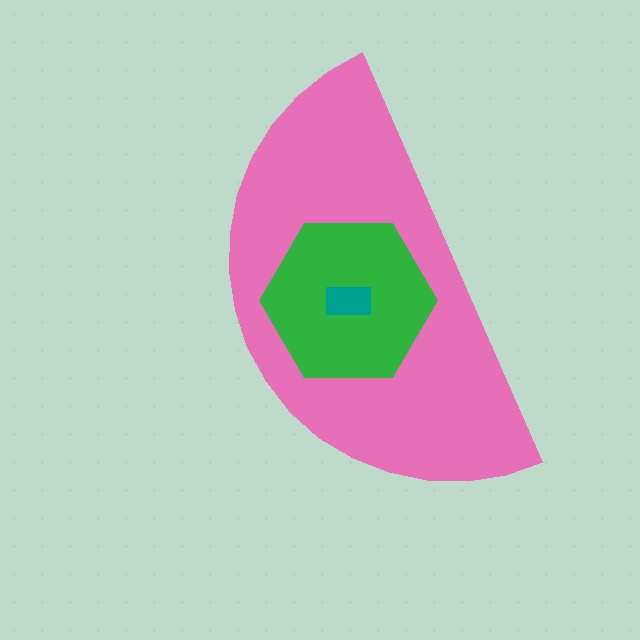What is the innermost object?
The teal rectangle.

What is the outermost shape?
The pink semicircle.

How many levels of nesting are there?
3.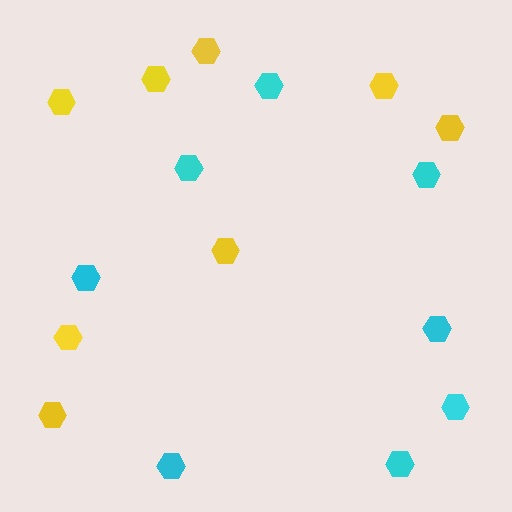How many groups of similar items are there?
There are 2 groups: one group of cyan hexagons (8) and one group of yellow hexagons (8).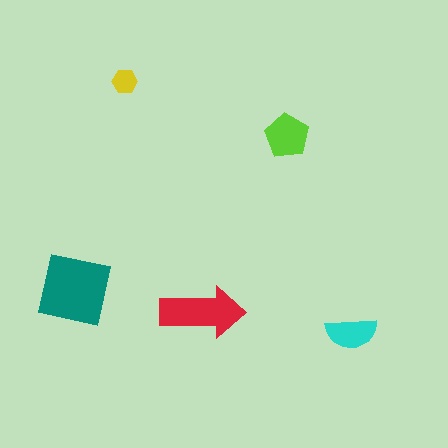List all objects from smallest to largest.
The yellow hexagon, the cyan semicircle, the lime pentagon, the red arrow, the teal square.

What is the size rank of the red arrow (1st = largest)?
2nd.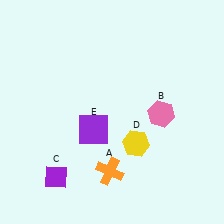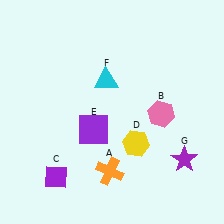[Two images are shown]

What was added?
A cyan triangle (F), a purple star (G) were added in Image 2.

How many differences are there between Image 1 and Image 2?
There are 2 differences between the two images.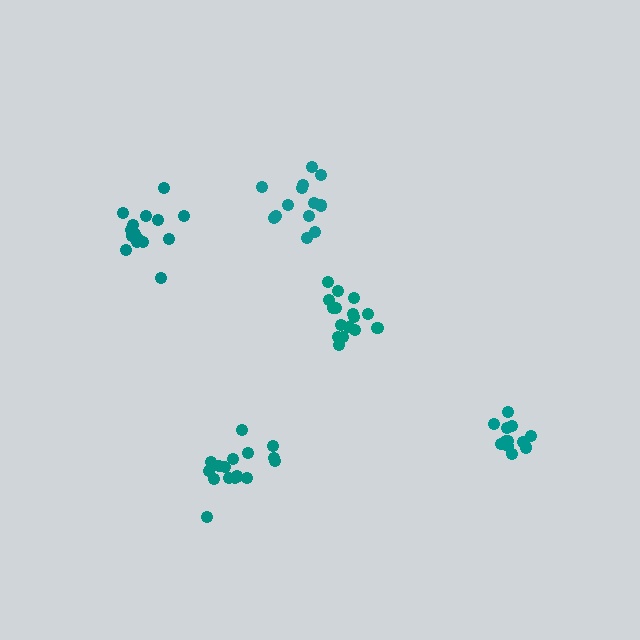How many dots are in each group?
Group 1: 13 dots, Group 2: 12 dots, Group 3: 16 dots, Group 4: 15 dots, Group 5: 16 dots (72 total).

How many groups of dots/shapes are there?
There are 5 groups.